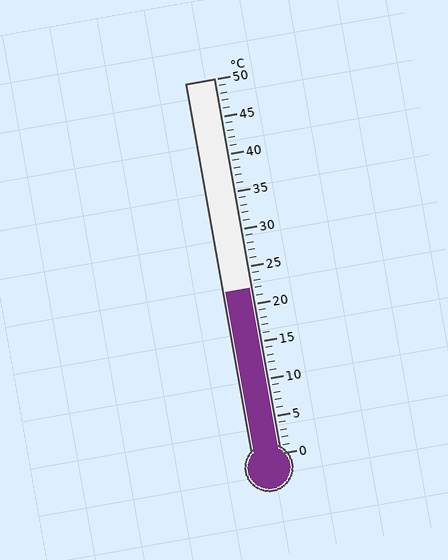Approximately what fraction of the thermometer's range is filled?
The thermometer is filled to approximately 45% of its range.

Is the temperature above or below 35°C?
The temperature is below 35°C.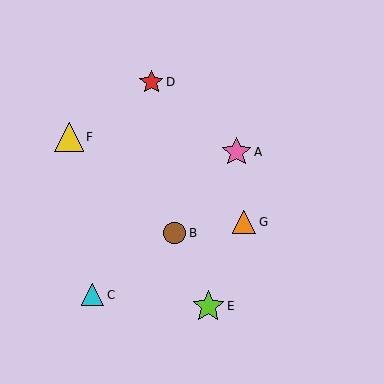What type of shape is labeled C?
Shape C is a cyan triangle.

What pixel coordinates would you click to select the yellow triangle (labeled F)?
Click at (69, 137) to select the yellow triangle F.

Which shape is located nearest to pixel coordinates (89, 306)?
The cyan triangle (labeled C) at (93, 295) is nearest to that location.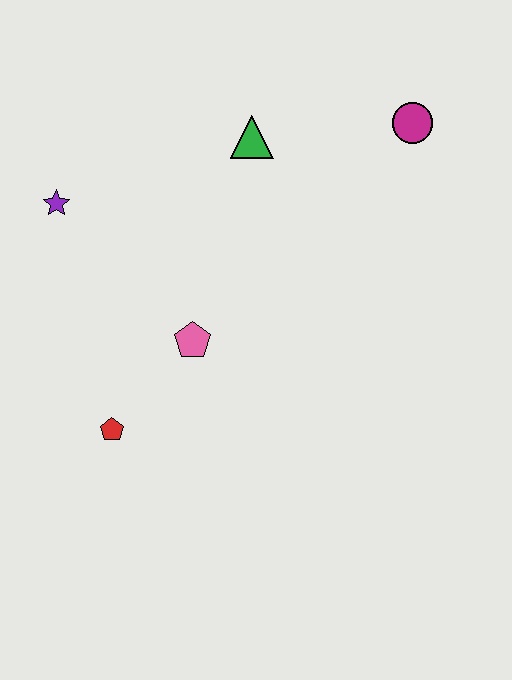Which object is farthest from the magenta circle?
The red pentagon is farthest from the magenta circle.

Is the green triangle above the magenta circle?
No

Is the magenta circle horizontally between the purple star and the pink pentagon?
No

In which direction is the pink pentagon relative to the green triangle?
The pink pentagon is below the green triangle.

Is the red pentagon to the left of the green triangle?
Yes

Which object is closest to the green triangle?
The magenta circle is closest to the green triangle.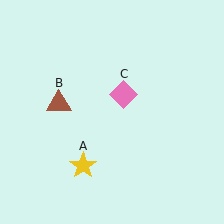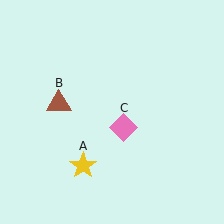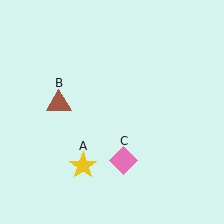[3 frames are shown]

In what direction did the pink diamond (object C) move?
The pink diamond (object C) moved down.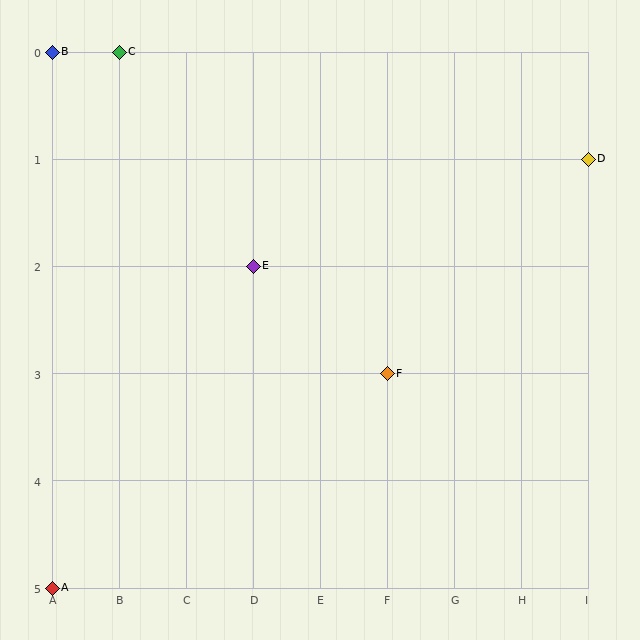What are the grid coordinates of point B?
Point B is at grid coordinates (A, 0).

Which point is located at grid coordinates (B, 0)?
Point C is at (B, 0).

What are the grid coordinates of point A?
Point A is at grid coordinates (A, 5).